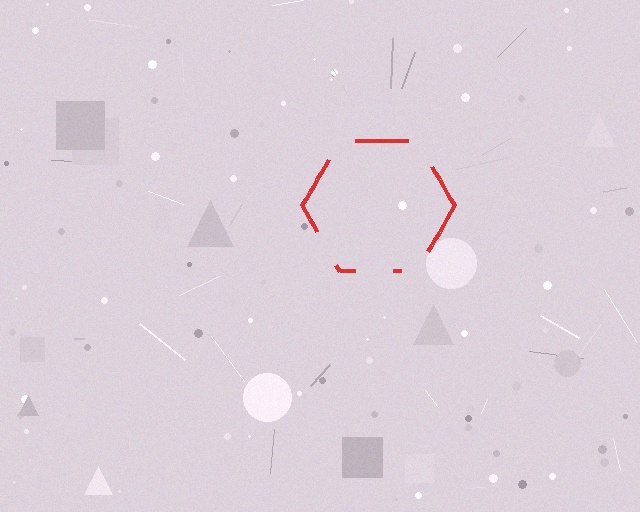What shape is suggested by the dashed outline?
The dashed outline suggests a hexagon.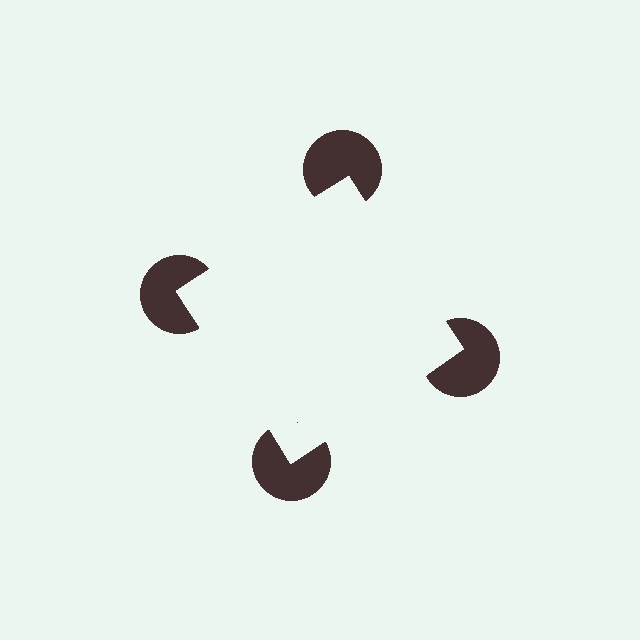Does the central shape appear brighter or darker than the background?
It typically appears slightly brighter than the background, even though no actual brightness change is drawn.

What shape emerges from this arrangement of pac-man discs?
An illusory square — its edges are inferred from the aligned wedge cuts in the pac-man discs, not physically drawn.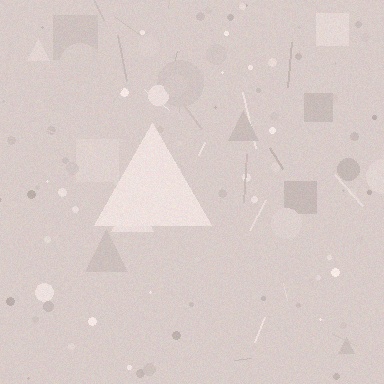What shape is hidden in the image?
A triangle is hidden in the image.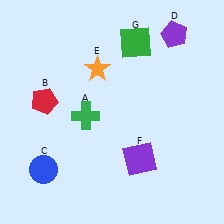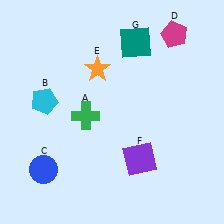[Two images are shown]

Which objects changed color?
B changed from red to cyan. D changed from purple to magenta. G changed from green to teal.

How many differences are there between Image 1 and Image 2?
There are 3 differences between the two images.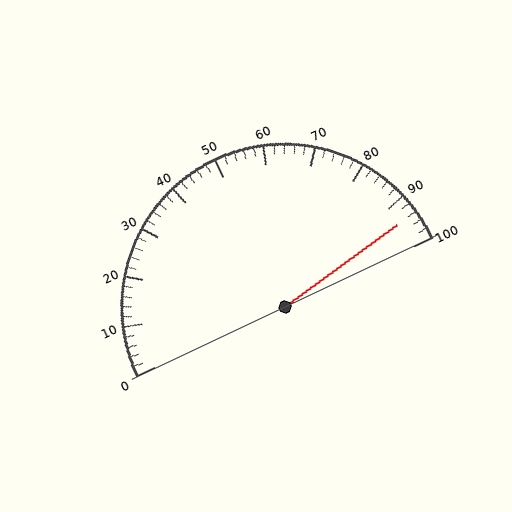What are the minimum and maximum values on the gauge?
The gauge ranges from 0 to 100.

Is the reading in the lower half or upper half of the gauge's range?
The reading is in the upper half of the range (0 to 100).